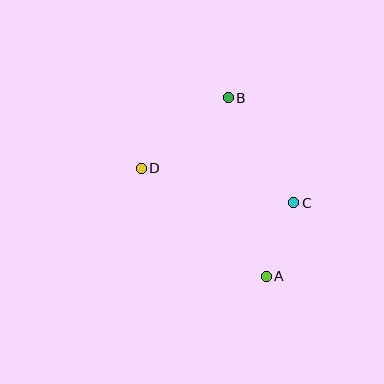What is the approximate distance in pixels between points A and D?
The distance between A and D is approximately 165 pixels.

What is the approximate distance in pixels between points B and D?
The distance between B and D is approximately 112 pixels.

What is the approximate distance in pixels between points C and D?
The distance between C and D is approximately 157 pixels.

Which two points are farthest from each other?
Points A and B are farthest from each other.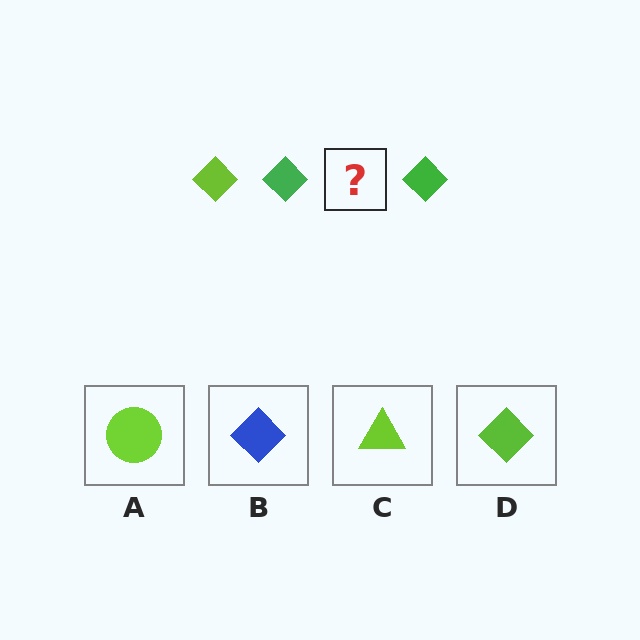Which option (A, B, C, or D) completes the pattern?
D.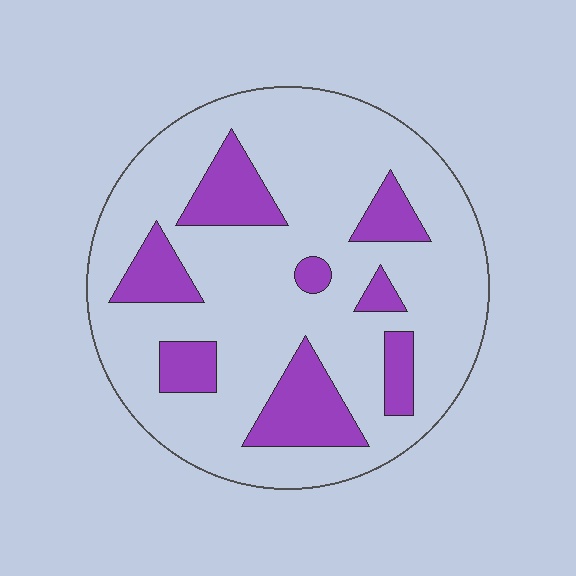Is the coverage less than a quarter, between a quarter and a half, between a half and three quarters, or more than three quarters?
Less than a quarter.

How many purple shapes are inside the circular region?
8.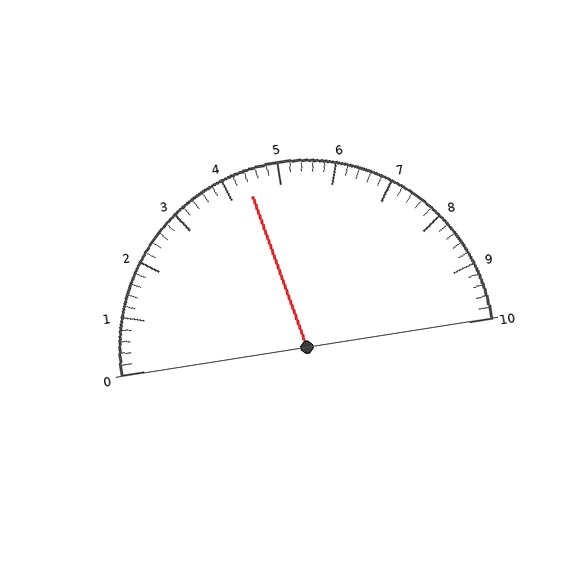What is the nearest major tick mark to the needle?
The nearest major tick mark is 4.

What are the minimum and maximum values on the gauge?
The gauge ranges from 0 to 10.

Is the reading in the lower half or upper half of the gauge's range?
The reading is in the lower half of the range (0 to 10).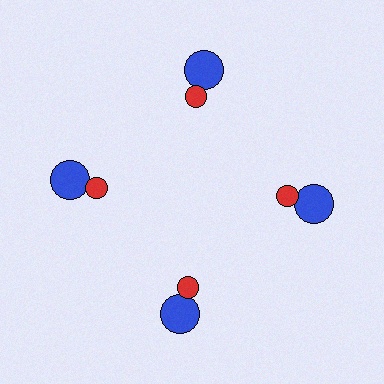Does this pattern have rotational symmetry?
Yes, this pattern has 4-fold rotational symmetry. It looks the same after rotating 90 degrees around the center.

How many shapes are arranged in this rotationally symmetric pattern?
There are 8 shapes, arranged in 4 groups of 2.